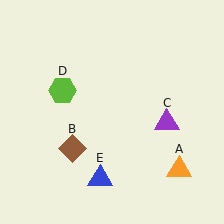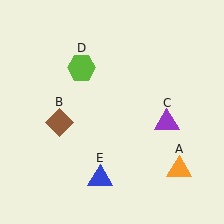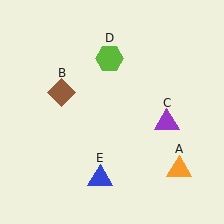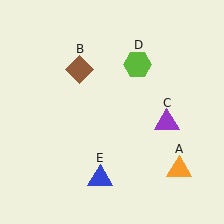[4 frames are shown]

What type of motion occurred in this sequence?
The brown diamond (object B), lime hexagon (object D) rotated clockwise around the center of the scene.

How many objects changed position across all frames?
2 objects changed position: brown diamond (object B), lime hexagon (object D).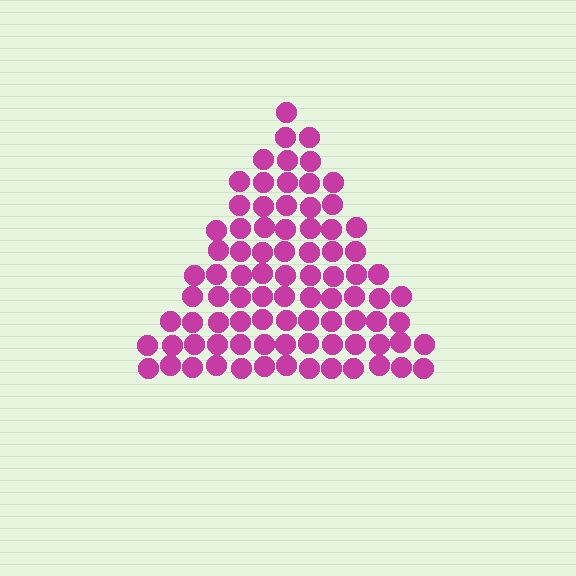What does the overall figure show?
The overall figure shows a triangle.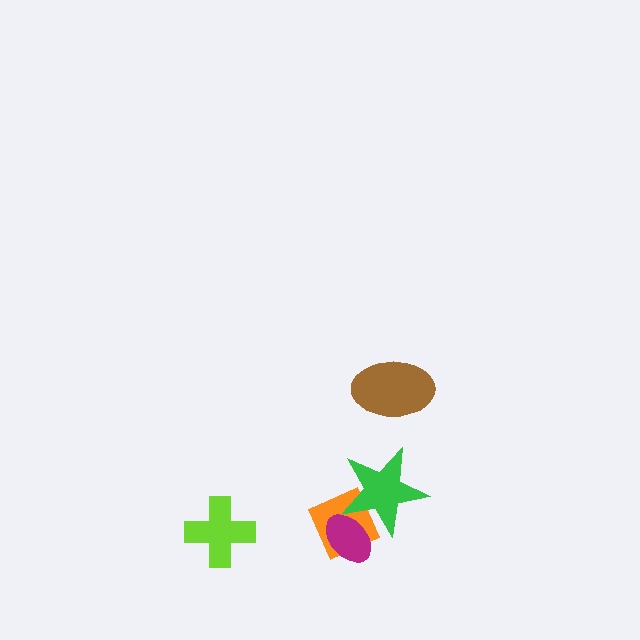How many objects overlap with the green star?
2 objects overlap with the green star.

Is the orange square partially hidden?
Yes, it is partially covered by another shape.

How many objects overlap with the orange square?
2 objects overlap with the orange square.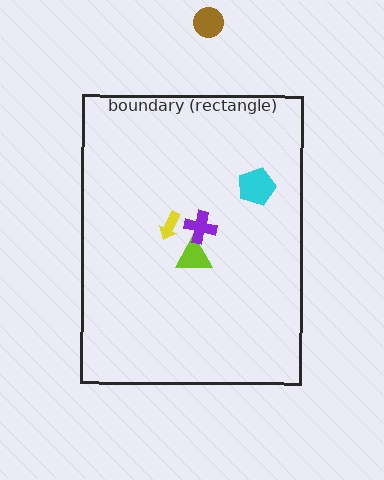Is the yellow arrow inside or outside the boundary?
Inside.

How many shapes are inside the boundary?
4 inside, 1 outside.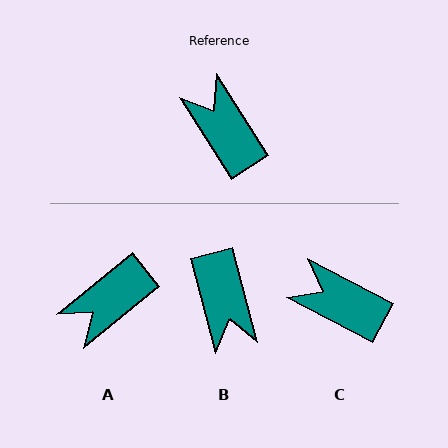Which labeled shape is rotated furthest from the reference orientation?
B, about 162 degrees away.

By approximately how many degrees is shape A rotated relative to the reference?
Approximately 97 degrees counter-clockwise.